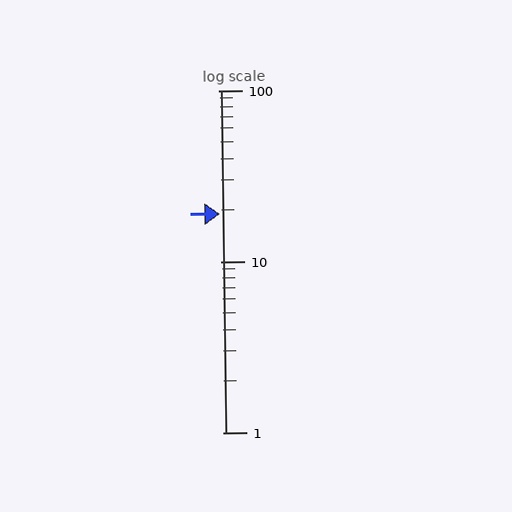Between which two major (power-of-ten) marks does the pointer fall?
The pointer is between 10 and 100.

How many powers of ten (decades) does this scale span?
The scale spans 2 decades, from 1 to 100.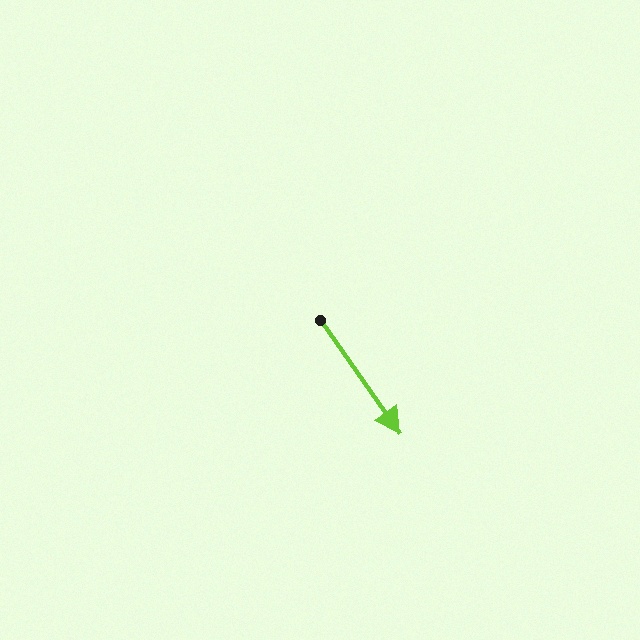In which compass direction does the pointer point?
Southeast.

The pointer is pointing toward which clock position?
Roughly 5 o'clock.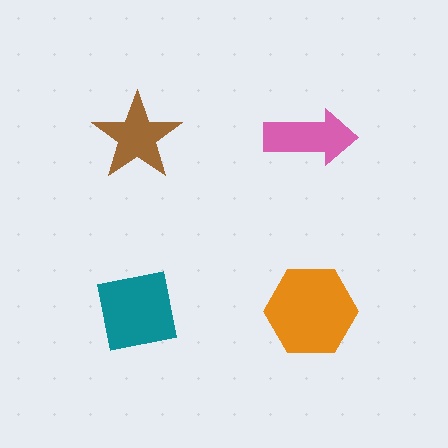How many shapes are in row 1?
2 shapes.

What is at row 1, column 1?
A brown star.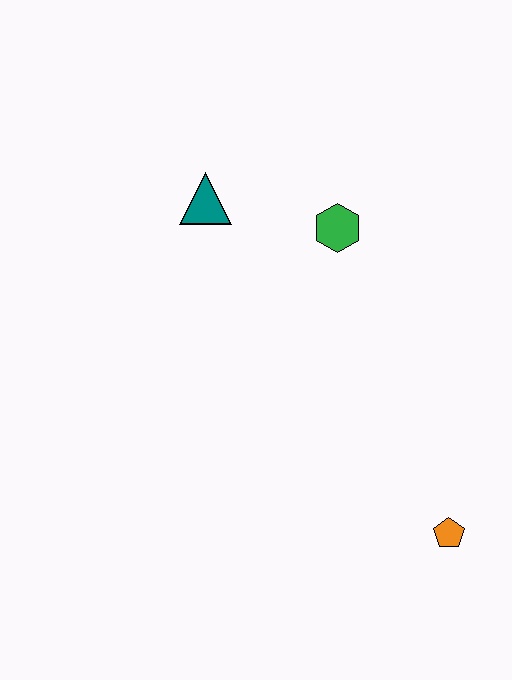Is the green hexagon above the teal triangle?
No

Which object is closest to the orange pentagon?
The green hexagon is closest to the orange pentagon.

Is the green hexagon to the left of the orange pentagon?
Yes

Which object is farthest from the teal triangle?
The orange pentagon is farthest from the teal triangle.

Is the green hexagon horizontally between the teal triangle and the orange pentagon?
Yes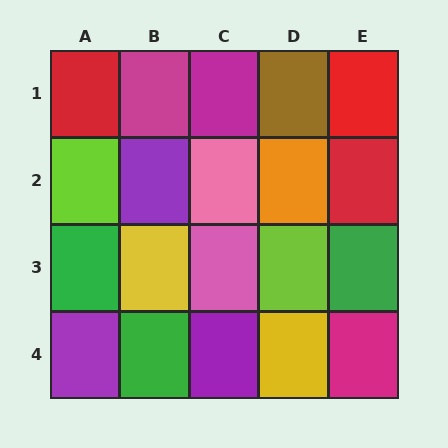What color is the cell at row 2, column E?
Red.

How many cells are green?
3 cells are green.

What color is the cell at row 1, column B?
Magenta.